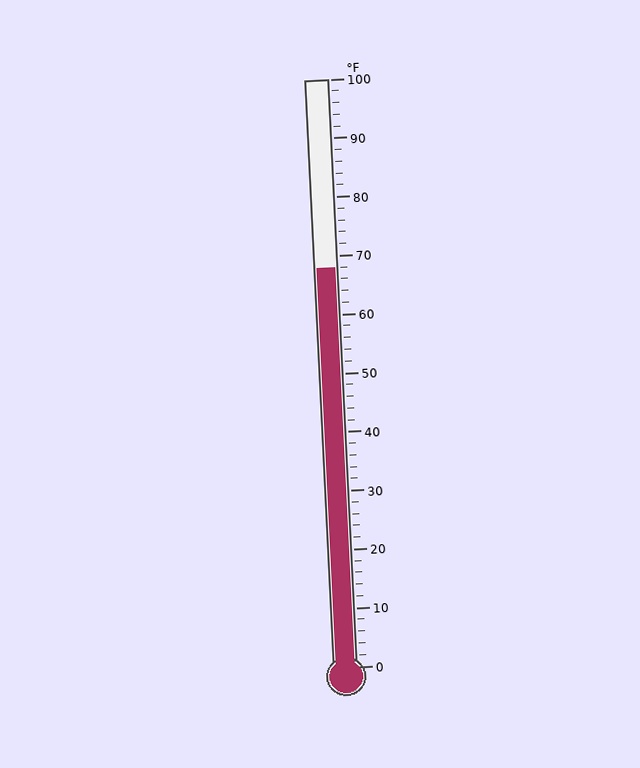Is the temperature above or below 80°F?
The temperature is below 80°F.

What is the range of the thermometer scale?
The thermometer scale ranges from 0°F to 100°F.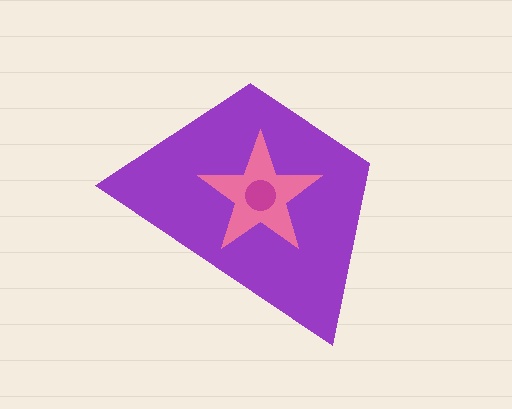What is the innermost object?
The magenta circle.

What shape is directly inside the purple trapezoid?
The pink star.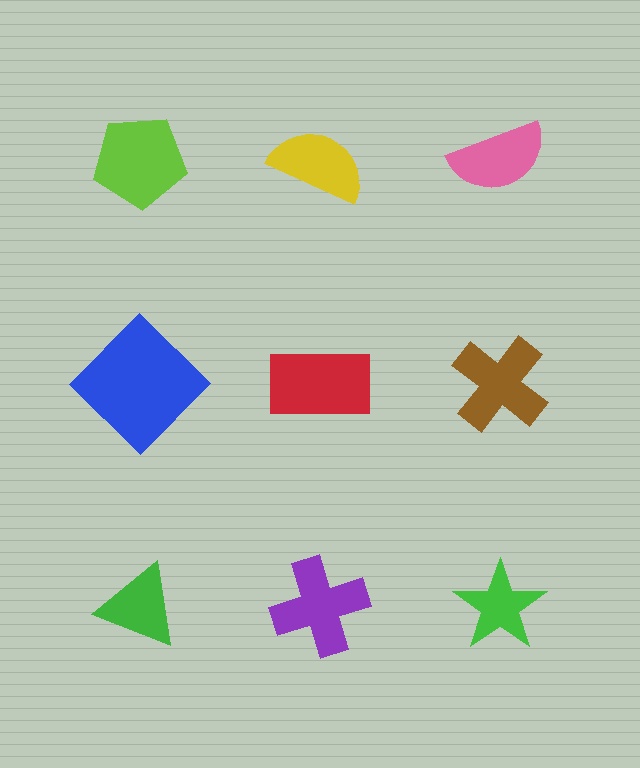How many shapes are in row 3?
3 shapes.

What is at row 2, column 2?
A red rectangle.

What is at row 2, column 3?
A brown cross.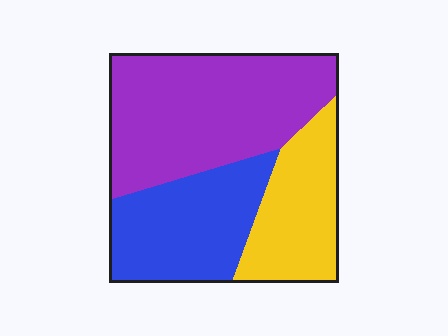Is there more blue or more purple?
Purple.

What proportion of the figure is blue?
Blue covers roughly 30% of the figure.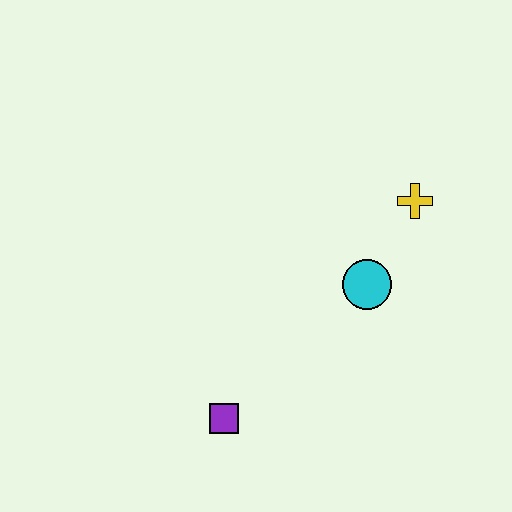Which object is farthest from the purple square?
The yellow cross is farthest from the purple square.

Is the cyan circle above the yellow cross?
No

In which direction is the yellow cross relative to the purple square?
The yellow cross is above the purple square.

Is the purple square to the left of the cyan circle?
Yes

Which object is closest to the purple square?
The cyan circle is closest to the purple square.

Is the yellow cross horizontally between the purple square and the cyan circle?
No